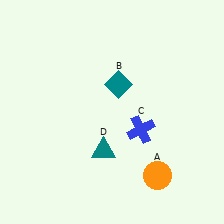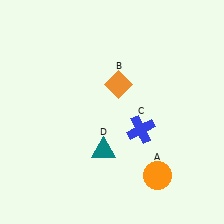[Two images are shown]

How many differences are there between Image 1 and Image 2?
There is 1 difference between the two images.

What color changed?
The diamond (B) changed from teal in Image 1 to orange in Image 2.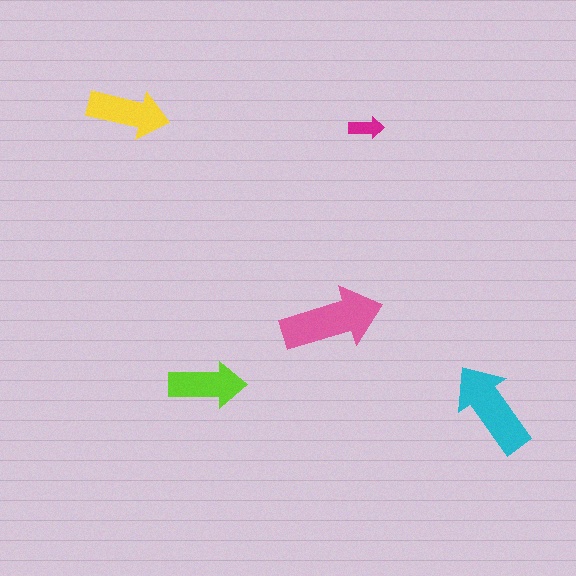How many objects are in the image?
There are 5 objects in the image.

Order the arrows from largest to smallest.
the pink one, the cyan one, the yellow one, the lime one, the magenta one.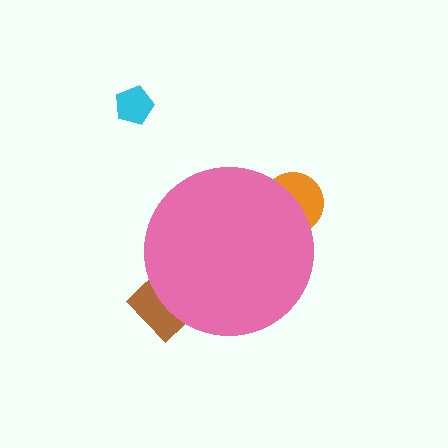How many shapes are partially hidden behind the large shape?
2 shapes are partially hidden.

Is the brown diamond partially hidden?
Yes, the brown diamond is partially hidden behind the pink circle.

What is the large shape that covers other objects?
A pink circle.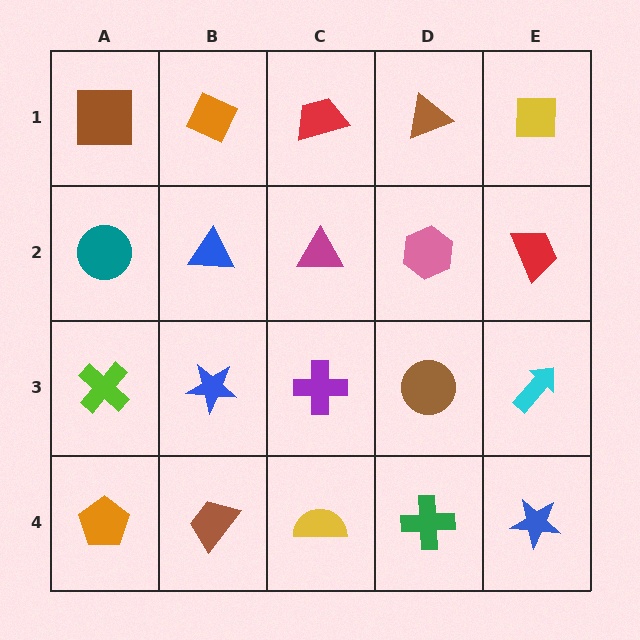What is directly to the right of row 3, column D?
A cyan arrow.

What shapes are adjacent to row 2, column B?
An orange diamond (row 1, column B), a blue star (row 3, column B), a teal circle (row 2, column A), a magenta triangle (row 2, column C).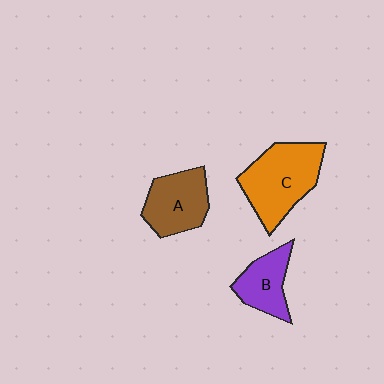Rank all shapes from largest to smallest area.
From largest to smallest: C (orange), A (brown), B (purple).